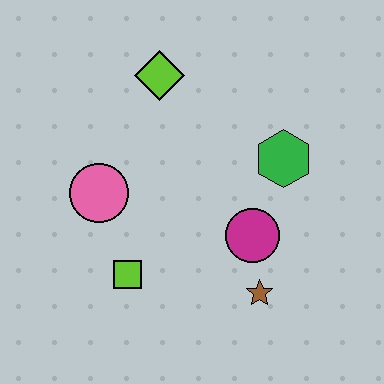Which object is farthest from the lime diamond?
The brown star is farthest from the lime diamond.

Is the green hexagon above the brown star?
Yes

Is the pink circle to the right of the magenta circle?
No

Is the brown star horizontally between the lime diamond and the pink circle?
No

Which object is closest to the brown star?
The magenta circle is closest to the brown star.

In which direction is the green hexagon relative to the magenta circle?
The green hexagon is above the magenta circle.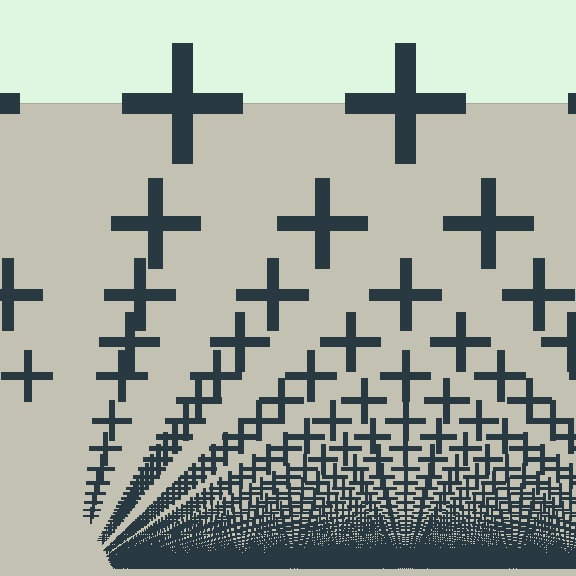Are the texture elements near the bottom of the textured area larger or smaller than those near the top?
Smaller. The gradient is inverted — elements near the bottom are smaller and denser.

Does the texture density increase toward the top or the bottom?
Density increases toward the bottom.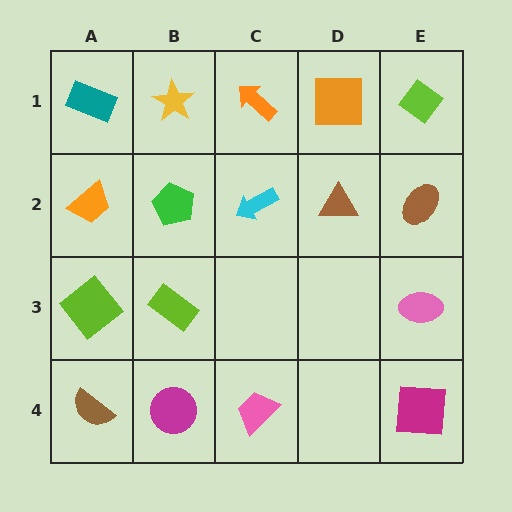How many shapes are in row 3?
3 shapes.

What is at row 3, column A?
A lime diamond.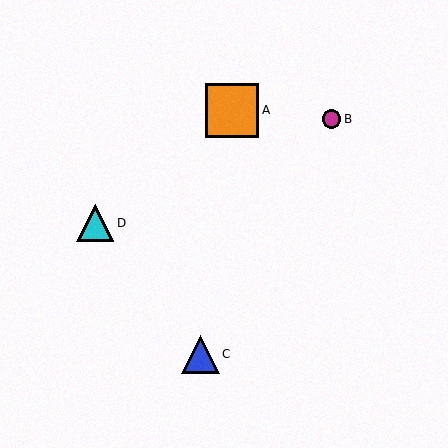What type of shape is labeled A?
Shape A is an orange square.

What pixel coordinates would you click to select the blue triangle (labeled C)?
Click at (200, 354) to select the blue triangle C.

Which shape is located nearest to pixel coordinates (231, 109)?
The orange square (labeled A) at (232, 110) is nearest to that location.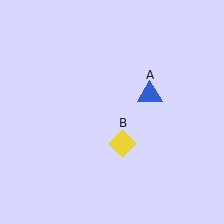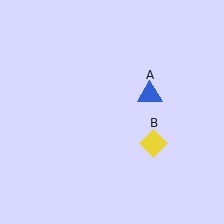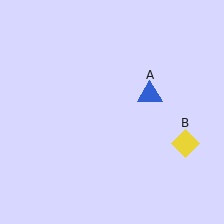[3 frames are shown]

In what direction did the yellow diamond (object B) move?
The yellow diamond (object B) moved right.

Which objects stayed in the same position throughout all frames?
Blue triangle (object A) remained stationary.